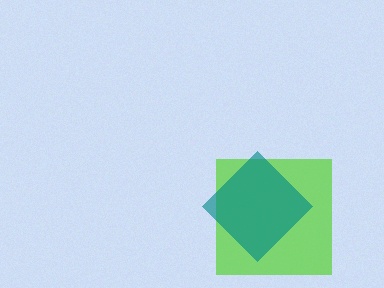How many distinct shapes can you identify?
There are 2 distinct shapes: a lime square, a teal diamond.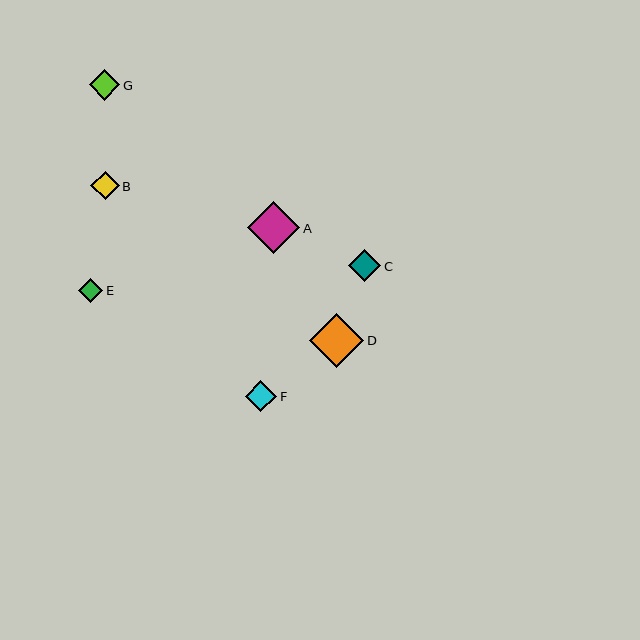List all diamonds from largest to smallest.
From largest to smallest: D, A, C, F, G, B, E.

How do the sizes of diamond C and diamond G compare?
Diamond C and diamond G are approximately the same size.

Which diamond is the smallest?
Diamond E is the smallest with a size of approximately 24 pixels.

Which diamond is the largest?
Diamond D is the largest with a size of approximately 54 pixels.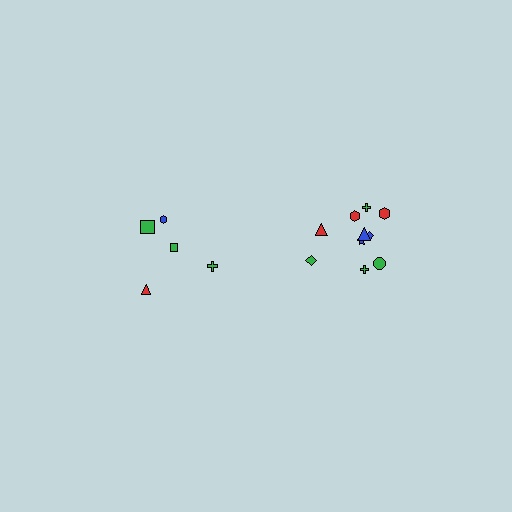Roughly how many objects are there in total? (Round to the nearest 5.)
Roughly 15 objects in total.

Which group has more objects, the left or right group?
The right group.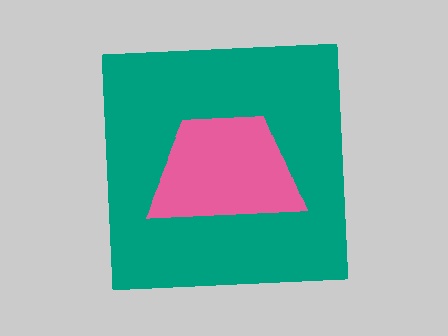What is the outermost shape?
The teal square.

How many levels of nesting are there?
2.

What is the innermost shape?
The pink trapezoid.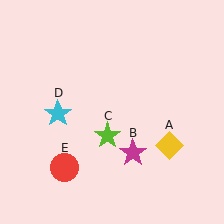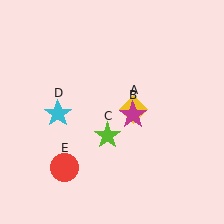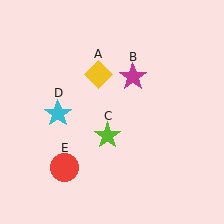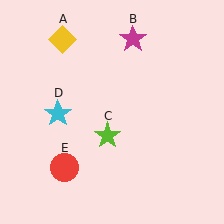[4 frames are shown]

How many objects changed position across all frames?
2 objects changed position: yellow diamond (object A), magenta star (object B).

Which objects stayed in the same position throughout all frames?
Lime star (object C) and cyan star (object D) and red circle (object E) remained stationary.